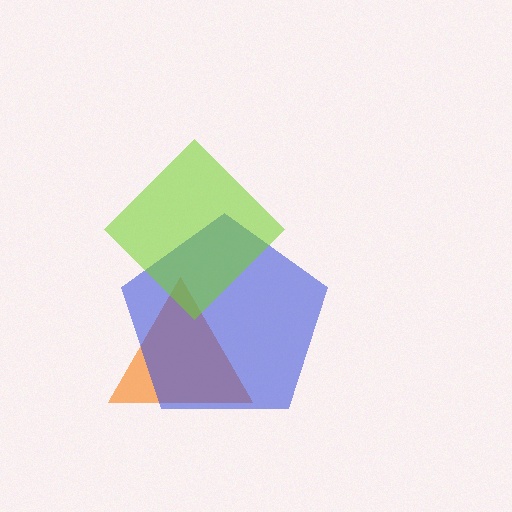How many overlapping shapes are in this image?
There are 3 overlapping shapes in the image.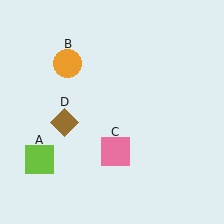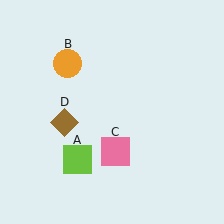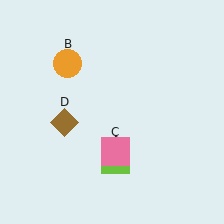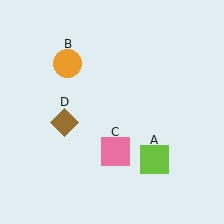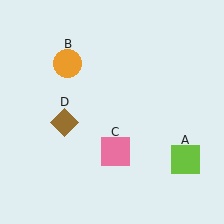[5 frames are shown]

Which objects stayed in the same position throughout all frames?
Orange circle (object B) and pink square (object C) and brown diamond (object D) remained stationary.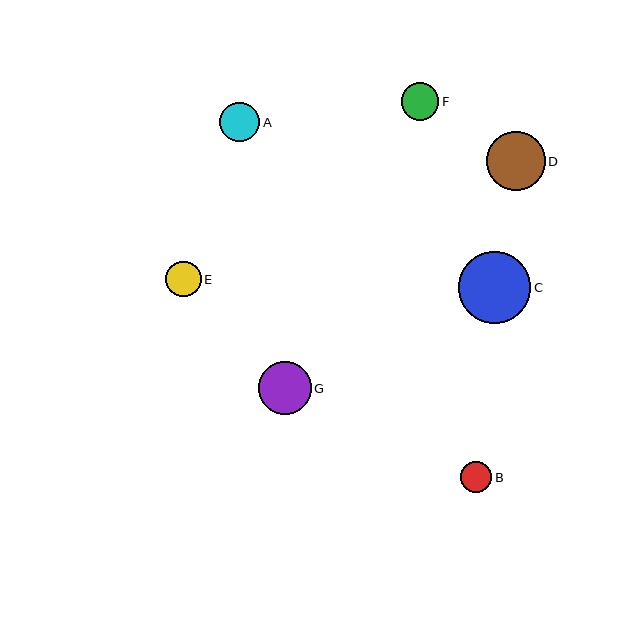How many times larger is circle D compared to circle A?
Circle D is approximately 1.5 times the size of circle A.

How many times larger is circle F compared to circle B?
Circle F is approximately 1.2 times the size of circle B.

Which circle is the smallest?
Circle B is the smallest with a size of approximately 31 pixels.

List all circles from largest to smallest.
From largest to smallest: C, D, G, A, F, E, B.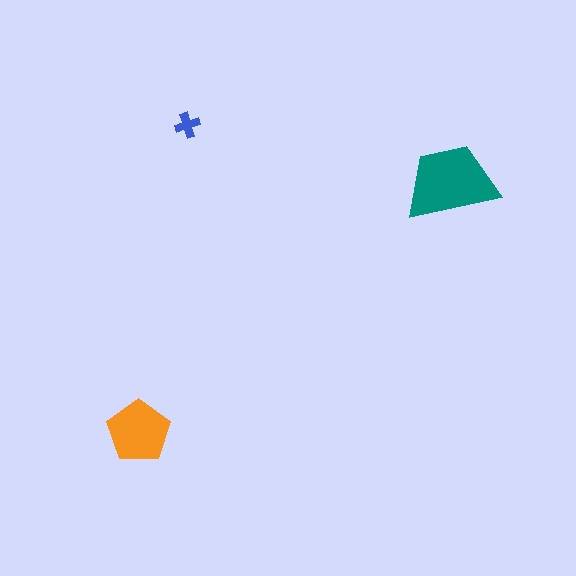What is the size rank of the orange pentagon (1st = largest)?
2nd.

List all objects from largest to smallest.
The teal trapezoid, the orange pentagon, the blue cross.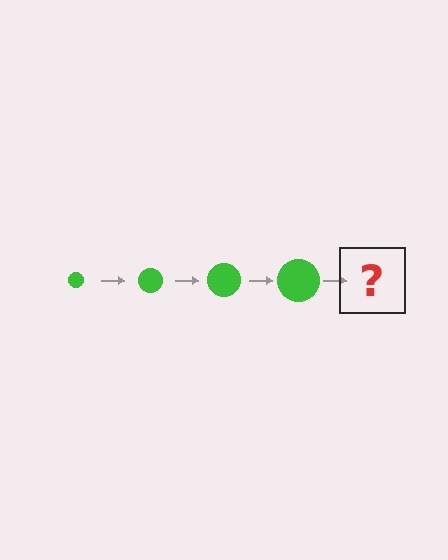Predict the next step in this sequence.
The next step is a green circle, larger than the previous one.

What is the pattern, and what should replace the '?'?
The pattern is that the circle gets progressively larger each step. The '?' should be a green circle, larger than the previous one.